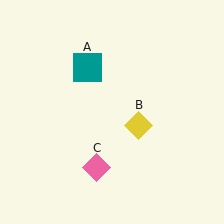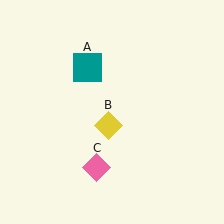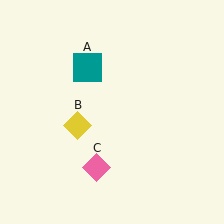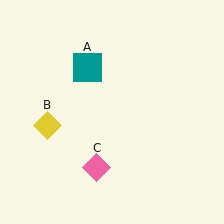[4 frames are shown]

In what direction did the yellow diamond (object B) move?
The yellow diamond (object B) moved left.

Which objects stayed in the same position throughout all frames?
Teal square (object A) and pink diamond (object C) remained stationary.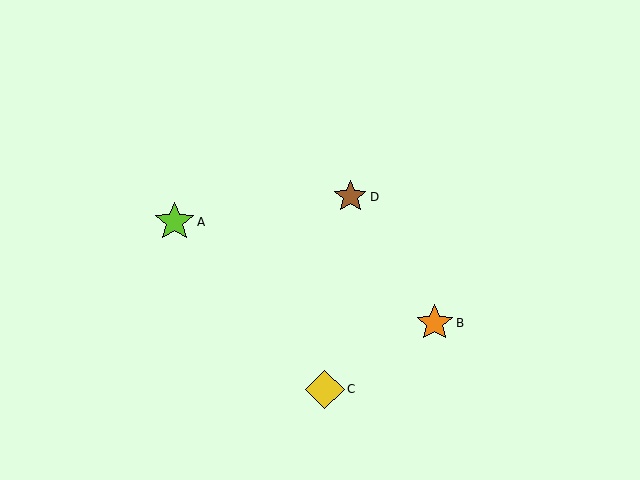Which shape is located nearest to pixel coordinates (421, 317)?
The orange star (labeled B) at (435, 323) is nearest to that location.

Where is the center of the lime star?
The center of the lime star is at (175, 222).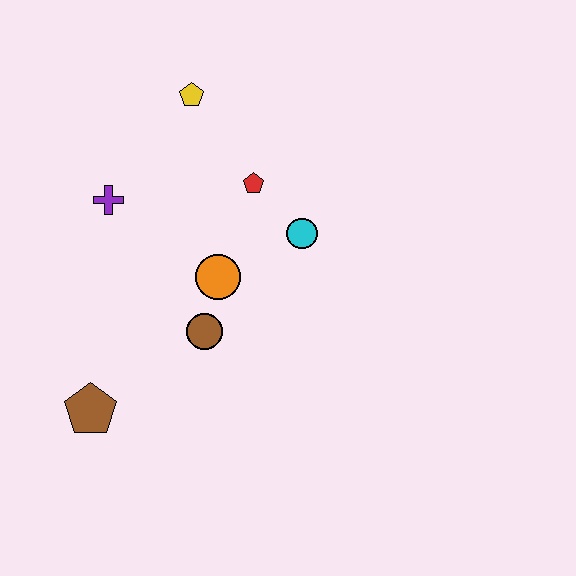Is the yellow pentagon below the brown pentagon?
No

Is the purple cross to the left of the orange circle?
Yes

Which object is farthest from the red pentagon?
The brown pentagon is farthest from the red pentagon.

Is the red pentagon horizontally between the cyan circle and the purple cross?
Yes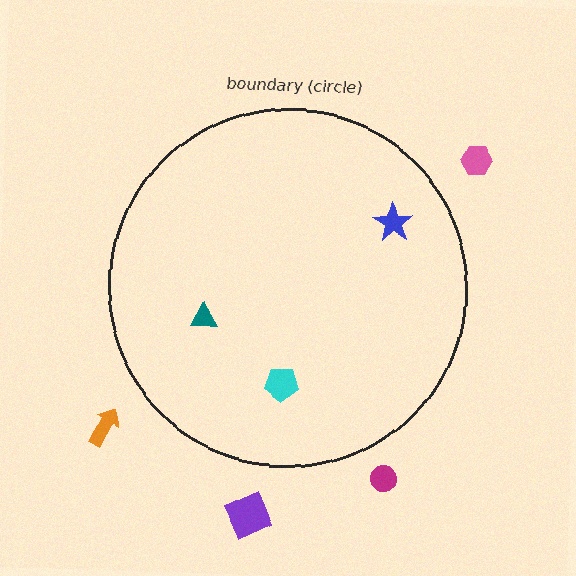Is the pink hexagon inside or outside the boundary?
Outside.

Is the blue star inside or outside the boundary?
Inside.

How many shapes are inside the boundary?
3 inside, 4 outside.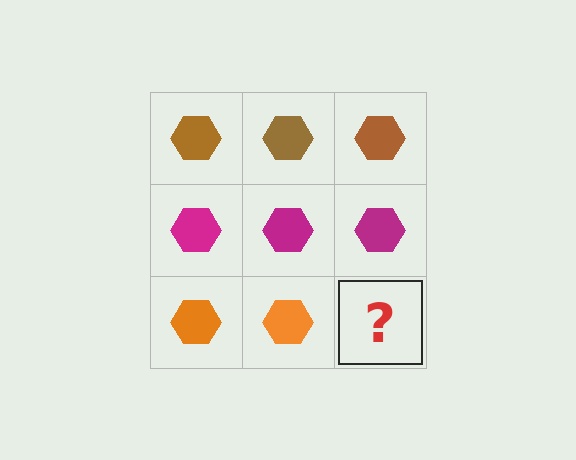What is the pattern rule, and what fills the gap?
The rule is that each row has a consistent color. The gap should be filled with an orange hexagon.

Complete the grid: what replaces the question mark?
The question mark should be replaced with an orange hexagon.